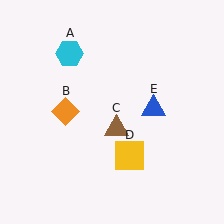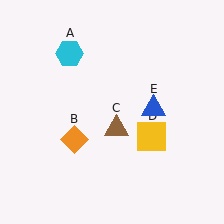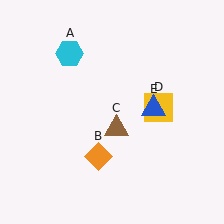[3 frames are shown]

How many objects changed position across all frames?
2 objects changed position: orange diamond (object B), yellow square (object D).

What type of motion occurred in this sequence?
The orange diamond (object B), yellow square (object D) rotated counterclockwise around the center of the scene.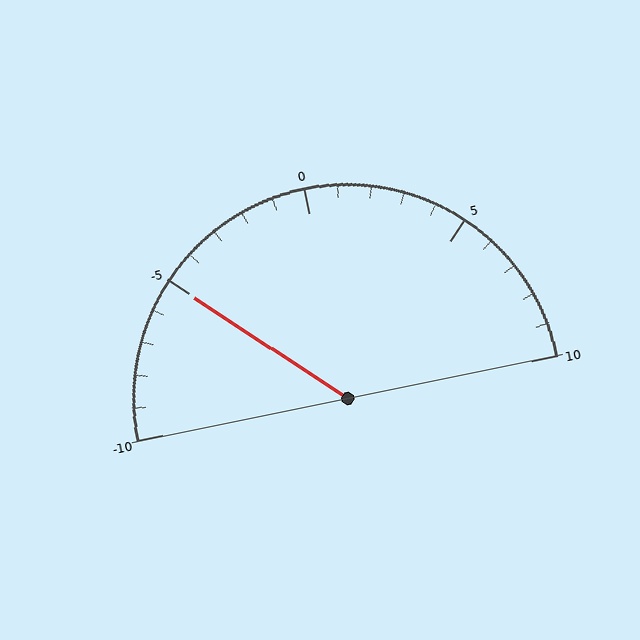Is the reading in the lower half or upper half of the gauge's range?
The reading is in the lower half of the range (-10 to 10).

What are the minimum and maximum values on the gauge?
The gauge ranges from -10 to 10.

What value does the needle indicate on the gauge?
The needle indicates approximately -5.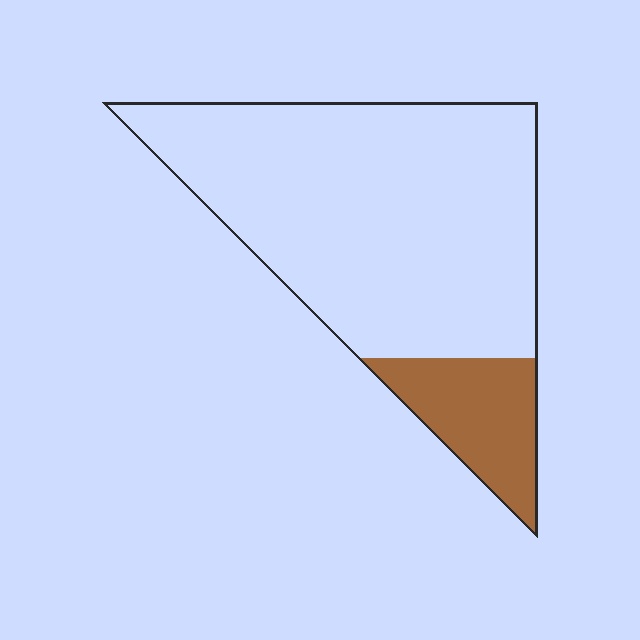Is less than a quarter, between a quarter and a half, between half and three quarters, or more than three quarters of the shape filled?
Less than a quarter.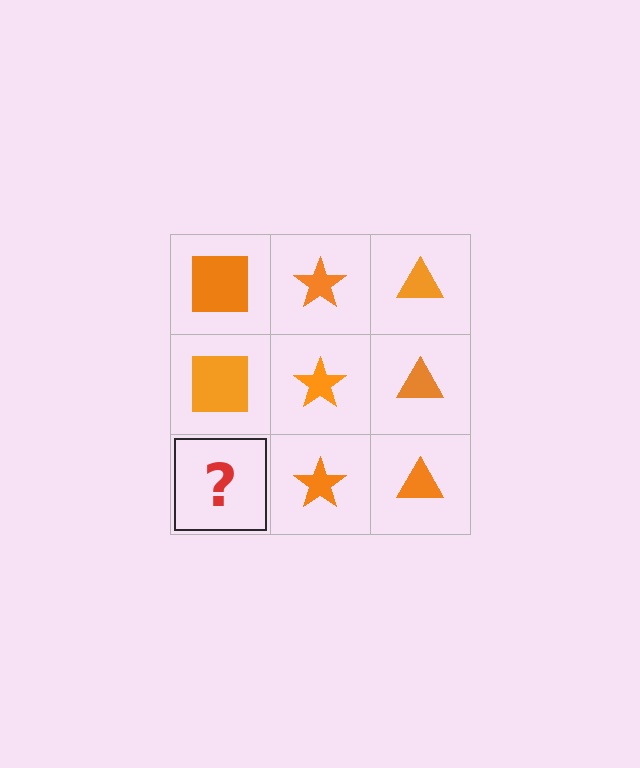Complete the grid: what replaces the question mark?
The question mark should be replaced with an orange square.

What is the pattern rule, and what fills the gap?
The rule is that each column has a consistent shape. The gap should be filled with an orange square.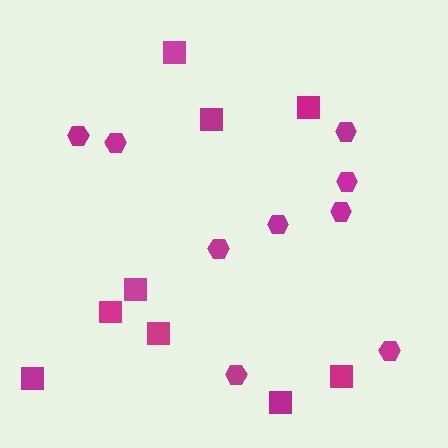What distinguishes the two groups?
There are 2 groups: one group of squares (9) and one group of hexagons (9).